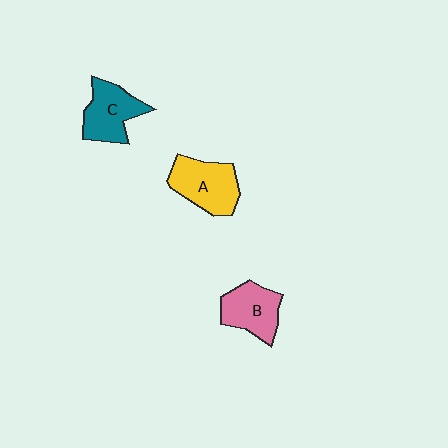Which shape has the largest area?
Shape A (yellow).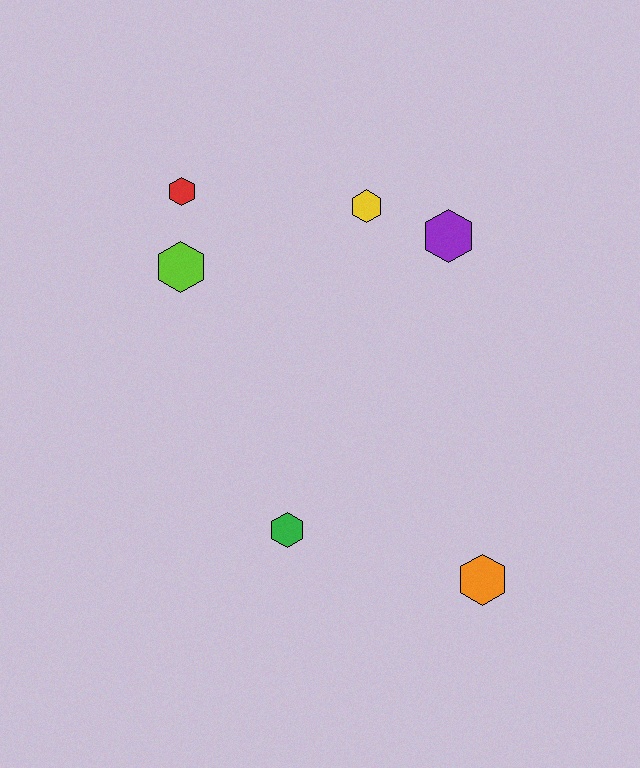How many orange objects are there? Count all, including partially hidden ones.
There is 1 orange object.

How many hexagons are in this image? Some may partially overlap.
There are 6 hexagons.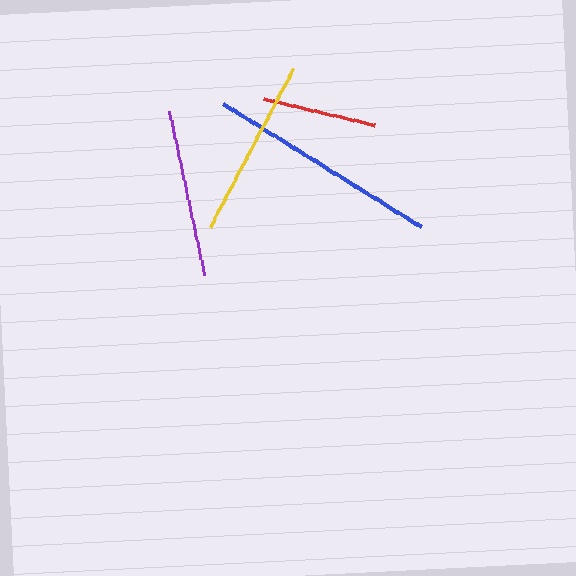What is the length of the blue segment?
The blue segment is approximately 234 pixels long.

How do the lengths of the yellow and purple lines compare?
The yellow and purple lines are approximately the same length.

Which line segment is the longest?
The blue line is the longest at approximately 234 pixels.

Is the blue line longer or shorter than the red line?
The blue line is longer than the red line.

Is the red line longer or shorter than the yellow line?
The yellow line is longer than the red line.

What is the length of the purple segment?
The purple segment is approximately 168 pixels long.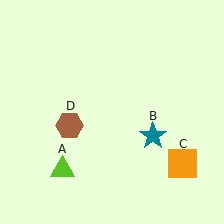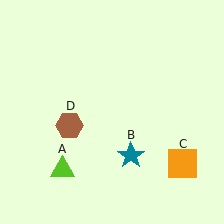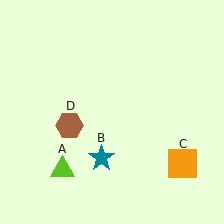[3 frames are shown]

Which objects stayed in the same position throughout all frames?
Lime triangle (object A) and orange square (object C) and brown hexagon (object D) remained stationary.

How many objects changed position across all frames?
1 object changed position: teal star (object B).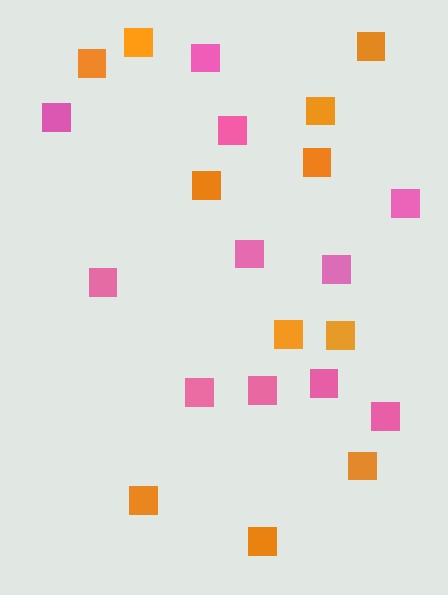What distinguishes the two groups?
There are 2 groups: one group of pink squares (11) and one group of orange squares (11).